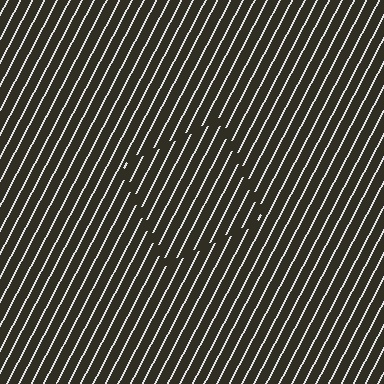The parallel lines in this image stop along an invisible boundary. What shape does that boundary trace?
An illusory square. The interior of the shape contains the same grating, shifted by half a period — the contour is defined by the phase discontinuity where line-ends from the inner and outer gratings abut.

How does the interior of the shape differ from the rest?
The interior of the shape contains the same grating, shifted by half a period — the contour is defined by the phase discontinuity where line-ends from the inner and outer gratings abut.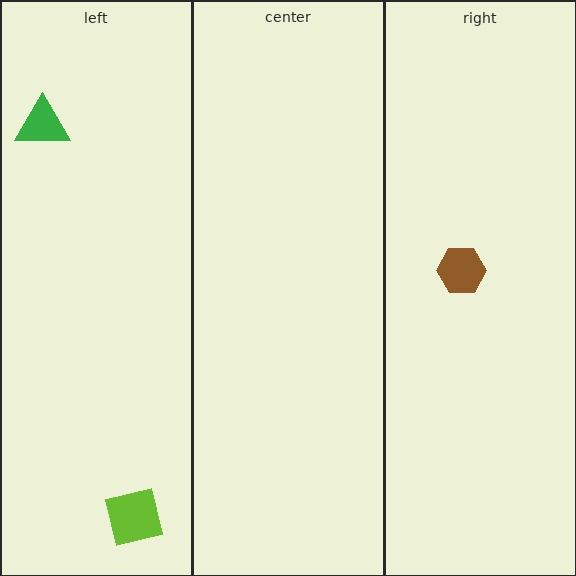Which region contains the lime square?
The left region.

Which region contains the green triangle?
The left region.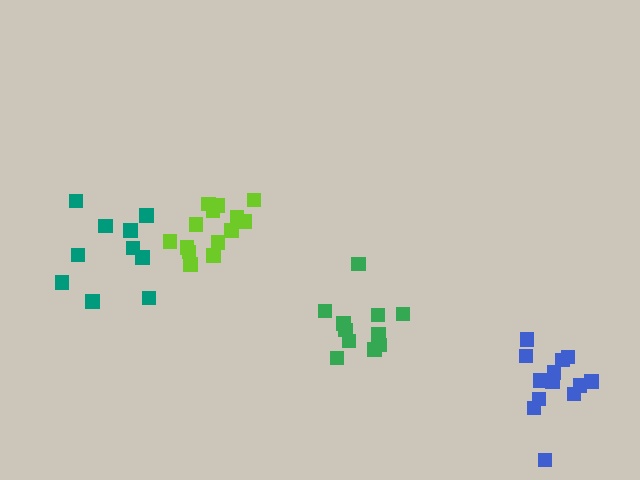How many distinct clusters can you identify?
There are 4 distinct clusters.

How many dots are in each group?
Group 1: 15 dots, Group 2: 11 dots, Group 3: 13 dots, Group 4: 10 dots (49 total).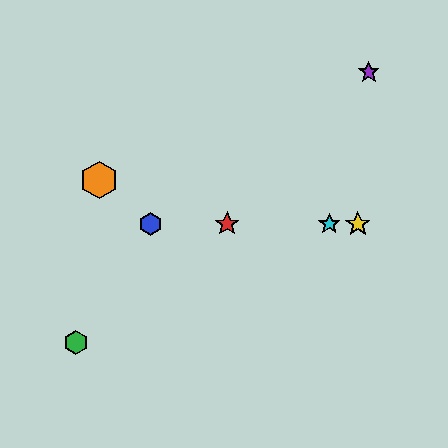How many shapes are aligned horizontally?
4 shapes (the red star, the blue hexagon, the yellow star, the cyan star) are aligned horizontally.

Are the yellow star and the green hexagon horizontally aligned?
No, the yellow star is at y≈224 and the green hexagon is at y≈343.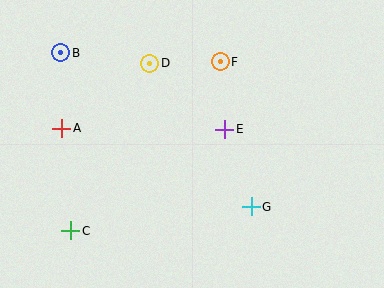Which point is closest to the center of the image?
Point E at (225, 129) is closest to the center.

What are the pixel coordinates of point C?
Point C is at (71, 231).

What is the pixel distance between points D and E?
The distance between D and E is 100 pixels.